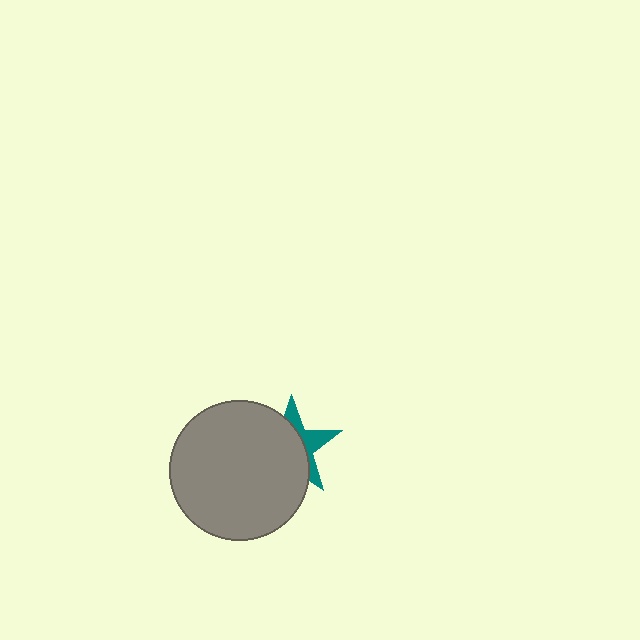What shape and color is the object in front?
The object in front is a gray circle.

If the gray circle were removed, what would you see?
You would see the complete teal star.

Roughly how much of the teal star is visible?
A small part of it is visible (roughly 35%).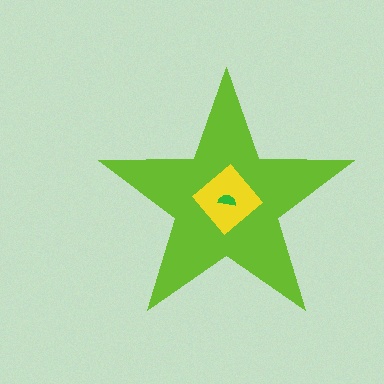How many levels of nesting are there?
3.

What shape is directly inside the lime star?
The yellow diamond.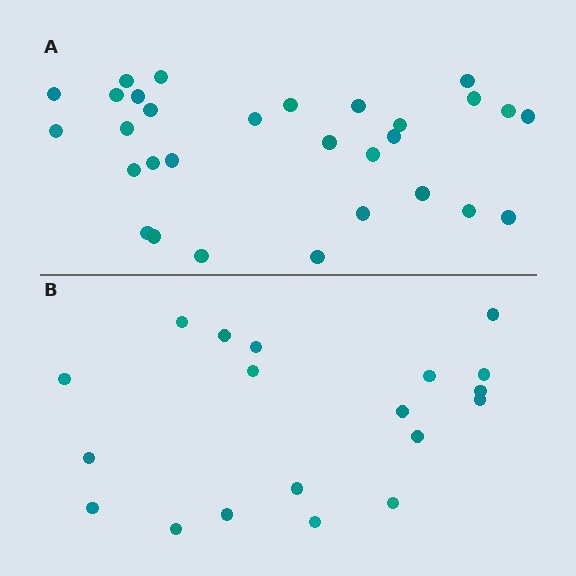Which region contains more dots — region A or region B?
Region A (the top region) has more dots.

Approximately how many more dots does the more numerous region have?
Region A has roughly 12 or so more dots than region B.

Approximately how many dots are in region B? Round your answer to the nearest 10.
About 20 dots. (The exact count is 19, which rounds to 20.)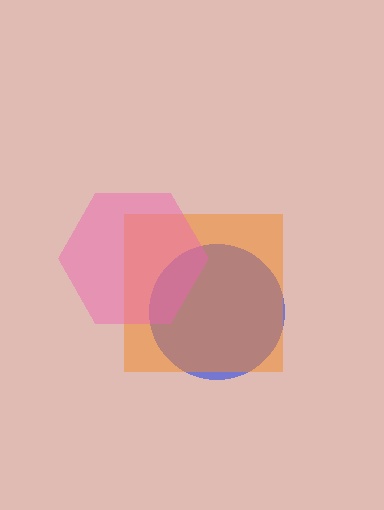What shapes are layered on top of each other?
The layered shapes are: a blue circle, an orange square, a pink hexagon.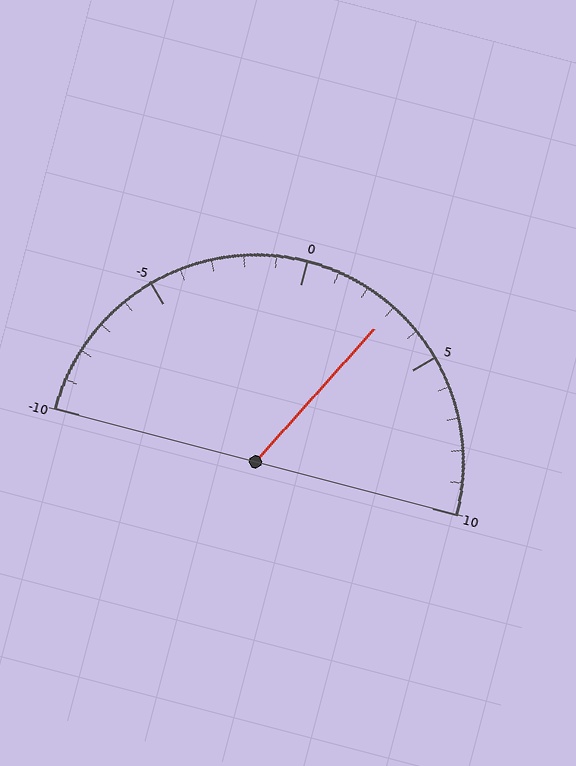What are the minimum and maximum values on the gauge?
The gauge ranges from -10 to 10.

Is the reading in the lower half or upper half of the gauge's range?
The reading is in the upper half of the range (-10 to 10).